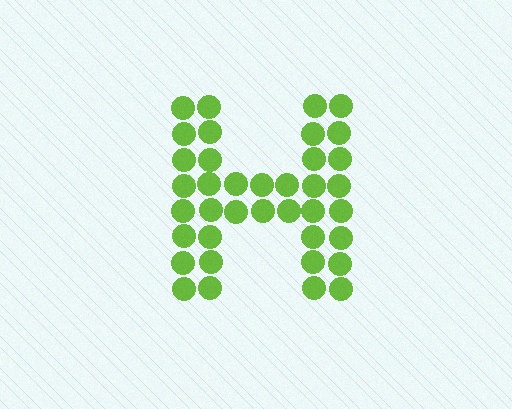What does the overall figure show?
The overall figure shows the letter H.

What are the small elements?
The small elements are circles.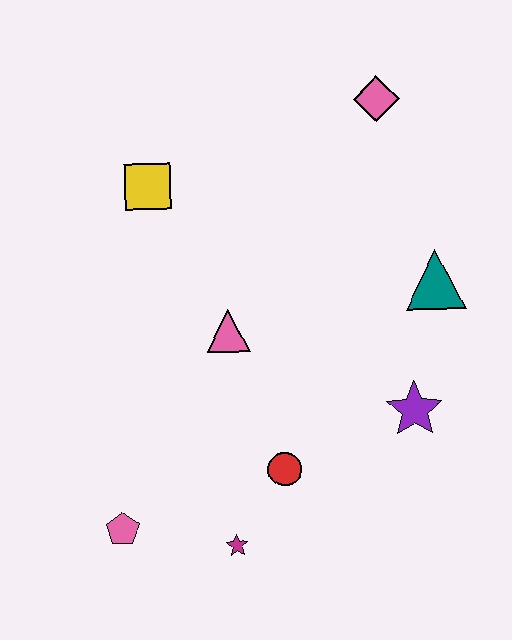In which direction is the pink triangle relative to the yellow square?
The pink triangle is below the yellow square.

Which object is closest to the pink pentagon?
The magenta star is closest to the pink pentagon.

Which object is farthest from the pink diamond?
The pink pentagon is farthest from the pink diamond.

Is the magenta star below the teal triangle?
Yes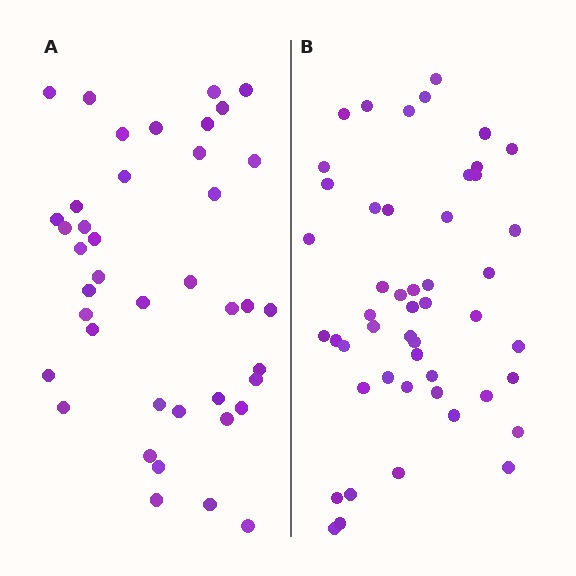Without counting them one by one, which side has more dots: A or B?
Region B (the right region) has more dots.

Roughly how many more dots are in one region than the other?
Region B has roughly 8 or so more dots than region A.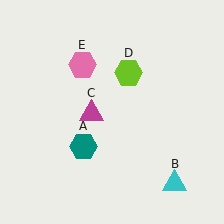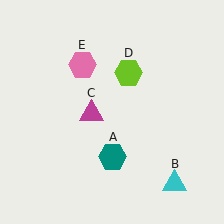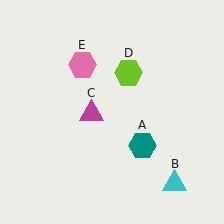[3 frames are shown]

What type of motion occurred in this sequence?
The teal hexagon (object A) rotated counterclockwise around the center of the scene.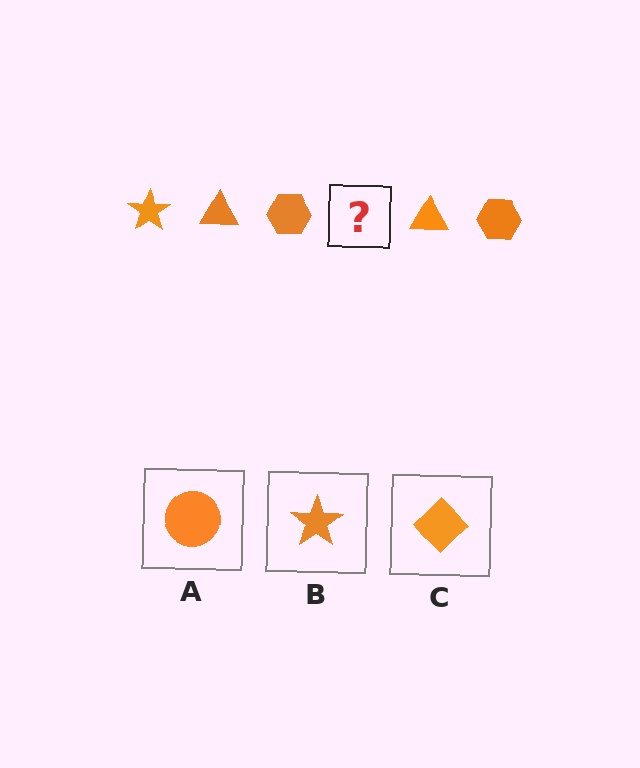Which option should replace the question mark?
Option B.